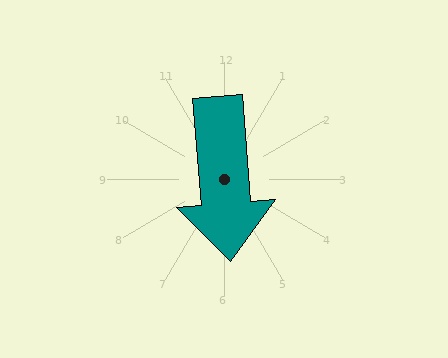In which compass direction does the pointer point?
South.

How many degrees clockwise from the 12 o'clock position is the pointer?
Approximately 175 degrees.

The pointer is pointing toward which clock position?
Roughly 6 o'clock.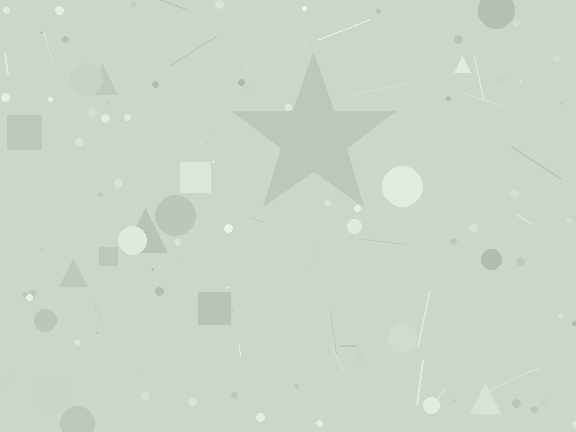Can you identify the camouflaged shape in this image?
The camouflaged shape is a star.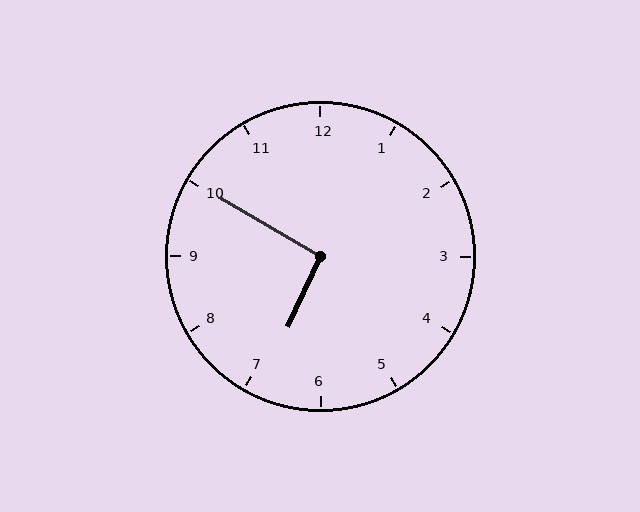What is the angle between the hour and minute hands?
Approximately 95 degrees.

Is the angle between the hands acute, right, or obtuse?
It is right.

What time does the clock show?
6:50.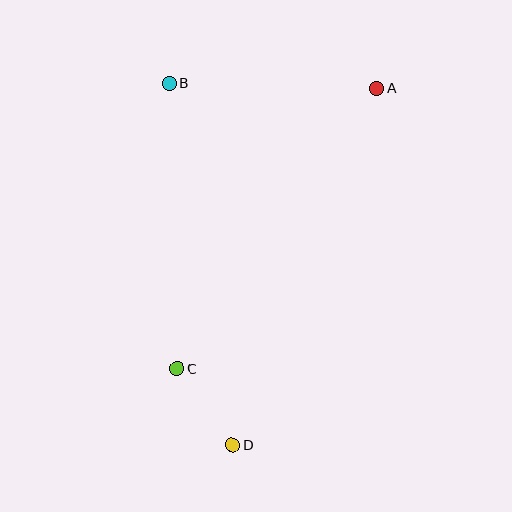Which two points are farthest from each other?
Points A and D are farthest from each other.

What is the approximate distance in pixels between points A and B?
The distance between A and B is approximately 208 pixels.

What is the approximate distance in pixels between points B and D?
The distance between B and D is approximately 367 pixels.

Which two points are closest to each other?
Points C and D are closest to each other.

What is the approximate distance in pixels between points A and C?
The distance between A and C is approximately 344 pixels.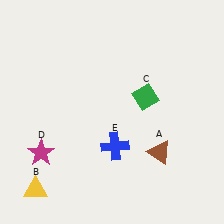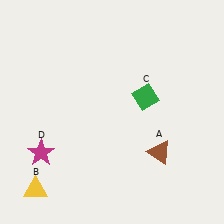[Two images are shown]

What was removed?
The blue cross (E) was removed in Image 2.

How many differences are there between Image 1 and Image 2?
There is 1 difference between the two images.